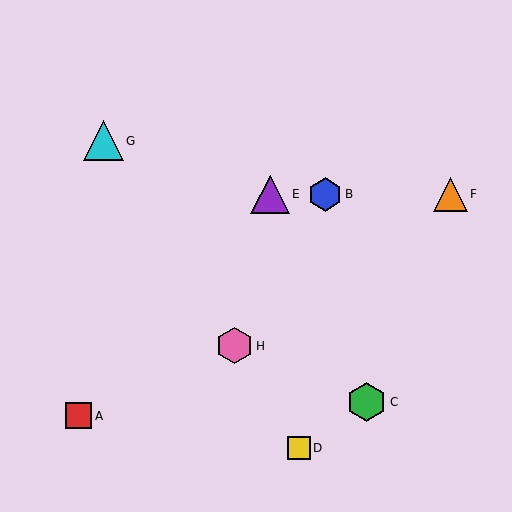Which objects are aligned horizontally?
Objects B, E, F are aligned horizontally.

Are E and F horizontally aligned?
Yes, both are at y≈194.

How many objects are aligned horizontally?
3 objects (B, E, F) are aligned horizontally.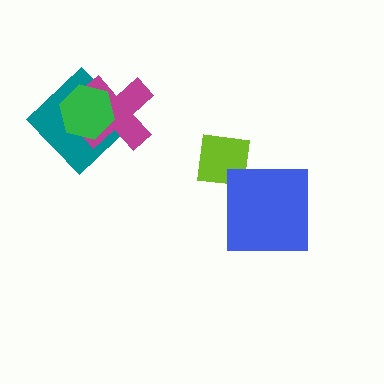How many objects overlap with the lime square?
0 objects overlap with the lime square.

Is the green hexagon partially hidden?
No, no other shape covers it.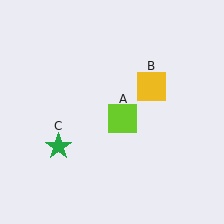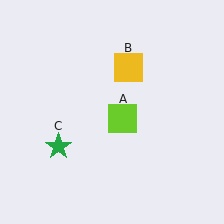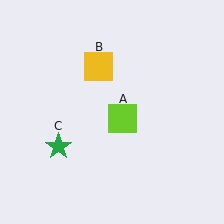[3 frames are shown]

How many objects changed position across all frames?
1 object changed position: yellow square (object B).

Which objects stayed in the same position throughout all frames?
Lime square (object A) and green star (object C) remained stationary.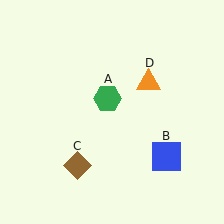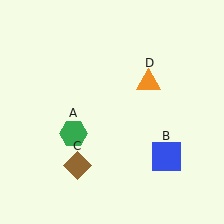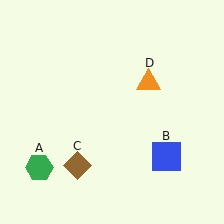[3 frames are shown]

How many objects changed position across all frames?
1 object changed position: green hexagon (object A).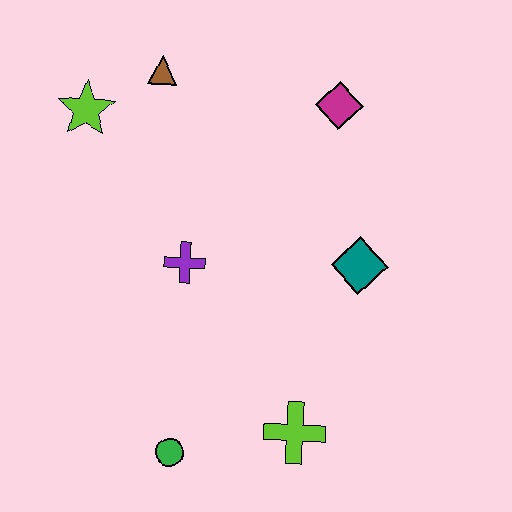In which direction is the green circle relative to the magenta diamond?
The green circle is below the magenta diamond.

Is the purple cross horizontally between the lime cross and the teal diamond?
No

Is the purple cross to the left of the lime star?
No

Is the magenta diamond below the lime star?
No